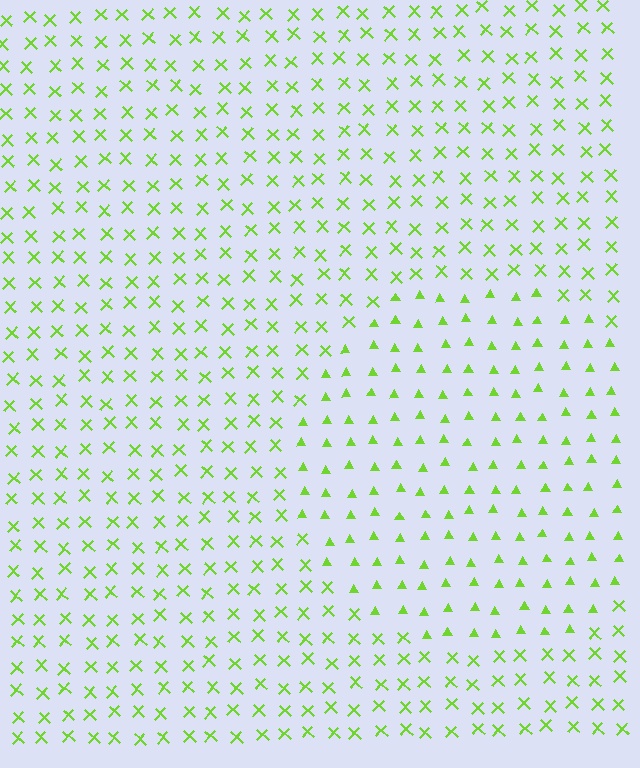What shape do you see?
I see a circle.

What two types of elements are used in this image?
The image uses triangles inside the circle region and X marks outside it.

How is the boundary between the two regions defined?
The boundary is defined by a change in element shape: triangles inside vs. X marks outside. All elements share the same color and spacing.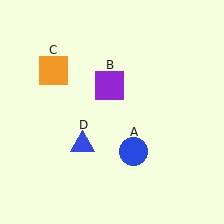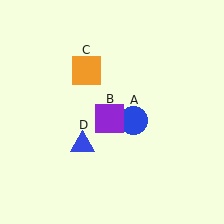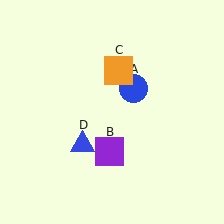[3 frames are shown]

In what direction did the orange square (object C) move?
The orange square (object C) moved right.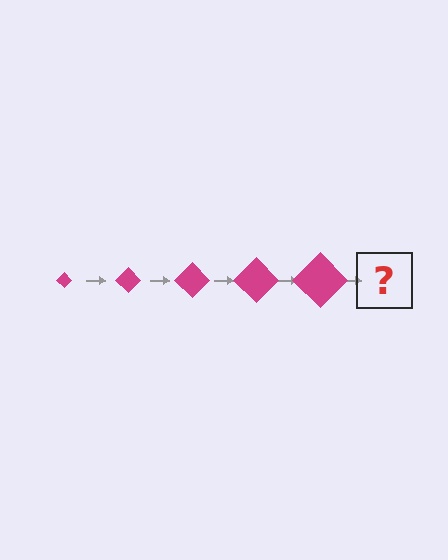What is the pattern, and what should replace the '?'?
The pattern is that the diamond gets progressively larger each step. The '?' should be a magenta diamond, larger than the previous one.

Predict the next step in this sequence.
The next step is a magenta diamond, larger than the previous one.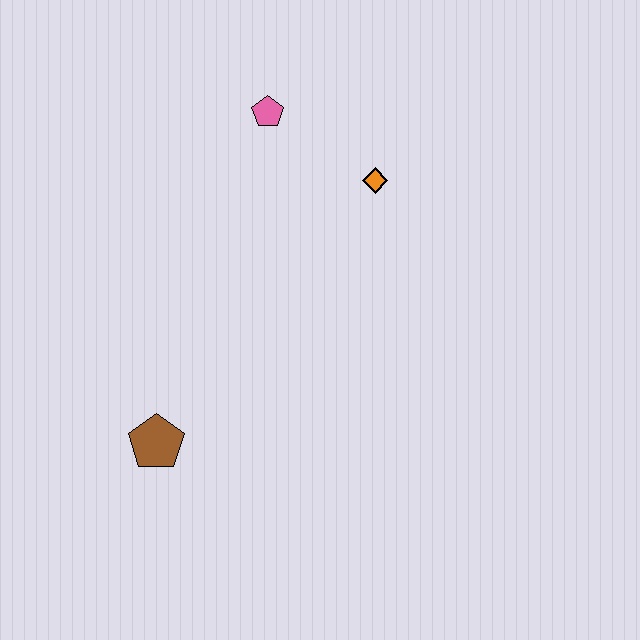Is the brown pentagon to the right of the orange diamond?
No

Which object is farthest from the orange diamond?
The brown pentagon is farthest from the orange diamond.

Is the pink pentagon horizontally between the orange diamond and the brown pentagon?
Yes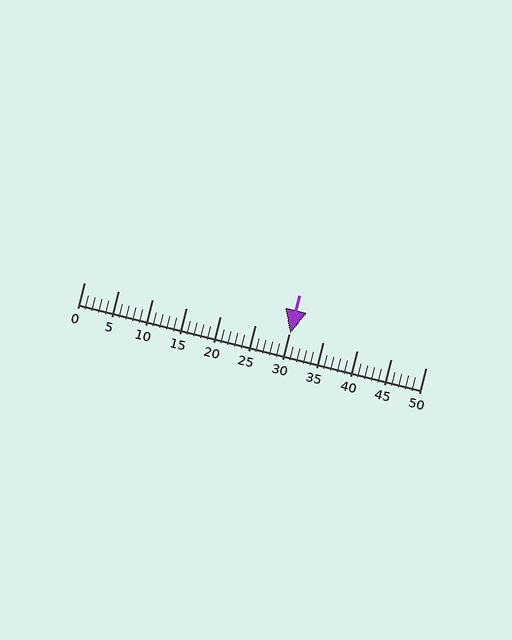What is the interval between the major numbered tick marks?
The major tick marks are spaced 5 units apart.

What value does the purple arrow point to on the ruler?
The purple arrow points to approximately 30.